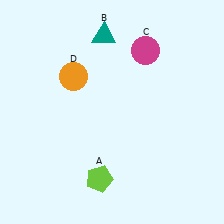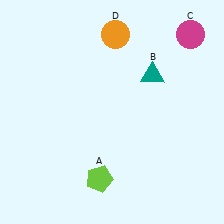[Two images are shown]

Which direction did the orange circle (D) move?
The orange circle (D) moved up.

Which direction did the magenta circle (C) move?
The magenta circle (C) moved right.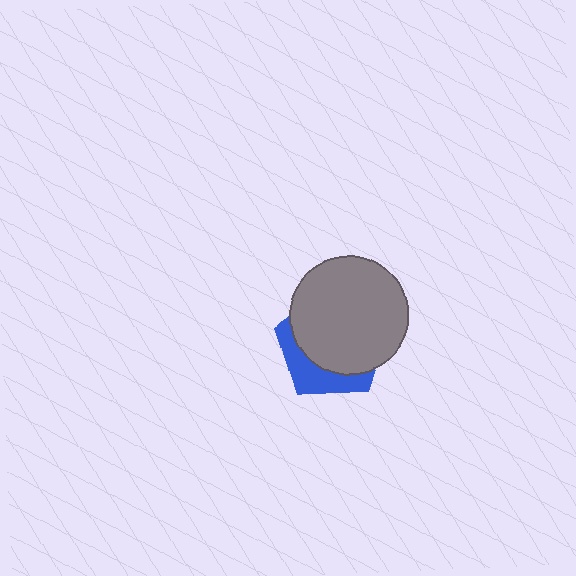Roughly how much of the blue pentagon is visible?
A small part of it is visible (roughly 30%).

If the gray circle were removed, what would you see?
You would see the complete blue pentagon.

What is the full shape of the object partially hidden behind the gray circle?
The partially hidden object is a blue pentagon.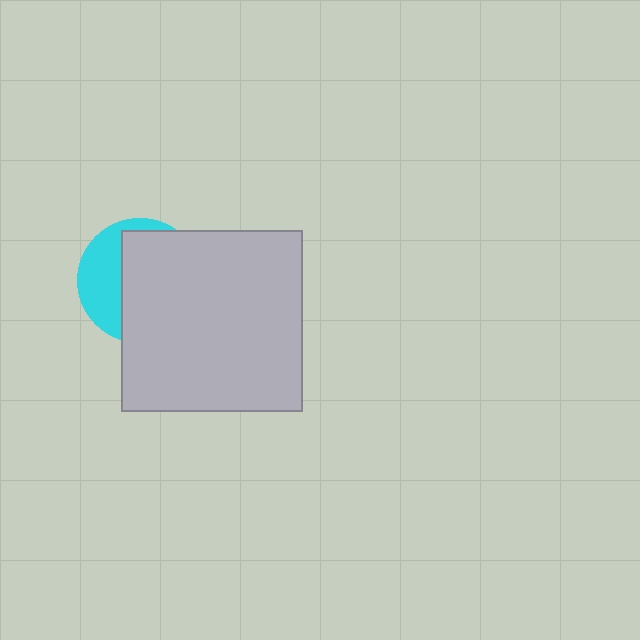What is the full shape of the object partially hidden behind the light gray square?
The partially hidden object is a cyan circle.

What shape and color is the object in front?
The object in front is a light gray square.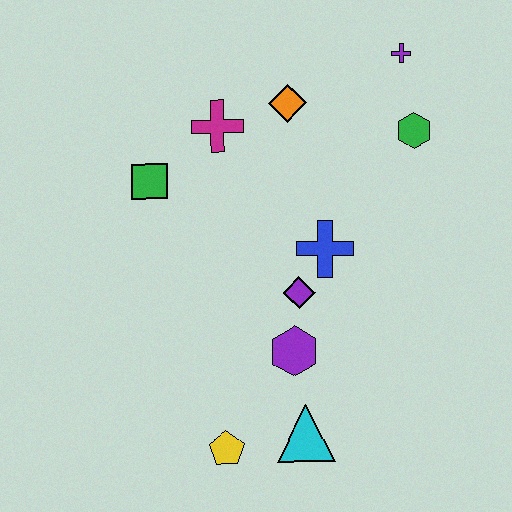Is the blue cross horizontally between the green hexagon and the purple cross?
No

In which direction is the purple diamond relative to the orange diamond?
The purple diamond is below the orange diamond.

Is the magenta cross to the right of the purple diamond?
No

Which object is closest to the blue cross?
The purple diamond is closest to the blue cross.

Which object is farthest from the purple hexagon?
The purple cross is farthest from the purple hexagon.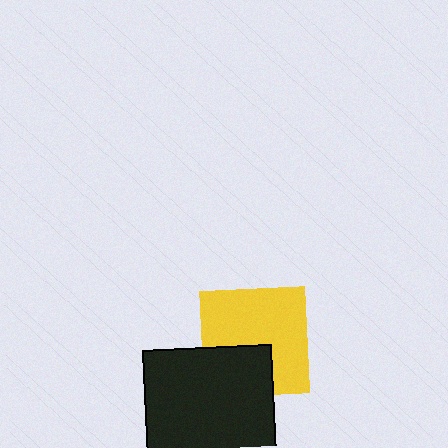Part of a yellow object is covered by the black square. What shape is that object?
It is a square.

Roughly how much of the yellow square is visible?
Most of it is visible (roughly 68%).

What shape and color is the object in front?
The object in front is a black square.